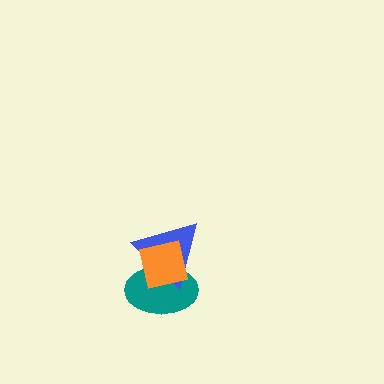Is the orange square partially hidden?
No, no other shape covers it.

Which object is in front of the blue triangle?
The orange square is in front of the blue triangle.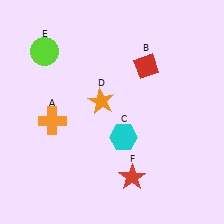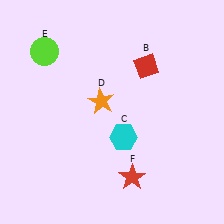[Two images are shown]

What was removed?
The orange cross (A) was removed in Image 2.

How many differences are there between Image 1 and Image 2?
There is 1 difference between the two images.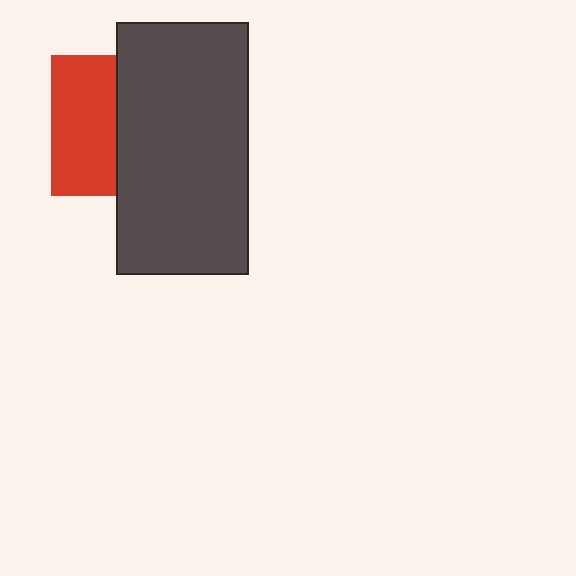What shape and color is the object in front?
The object in front is a dark gray rectangle.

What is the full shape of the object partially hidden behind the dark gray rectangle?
The partially hidden object is a red square.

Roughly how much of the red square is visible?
About half of it is visible (roughly 45%).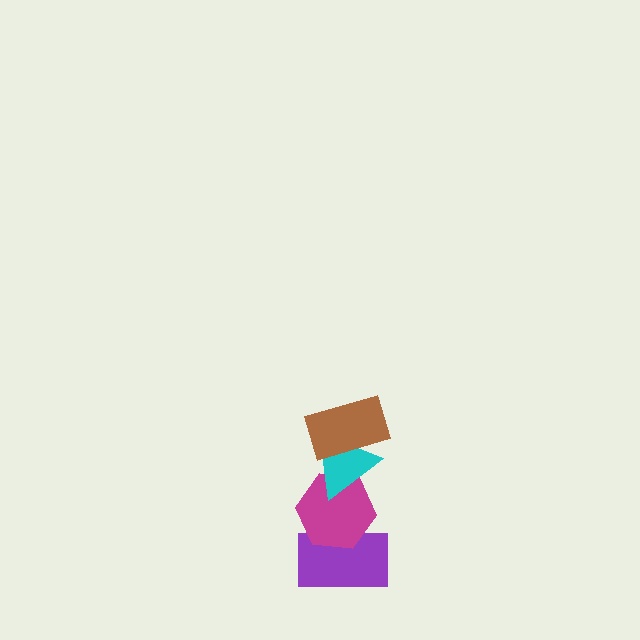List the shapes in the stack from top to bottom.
From top to bottom: the brown rectangle, the cyan triangle, the magenta hexagon, the purple rectangle.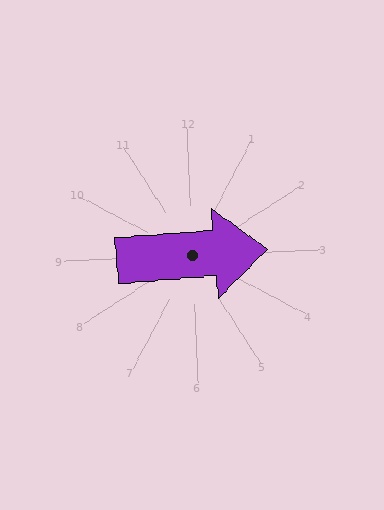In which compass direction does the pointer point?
East.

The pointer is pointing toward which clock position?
Roughly 3 o'clock.